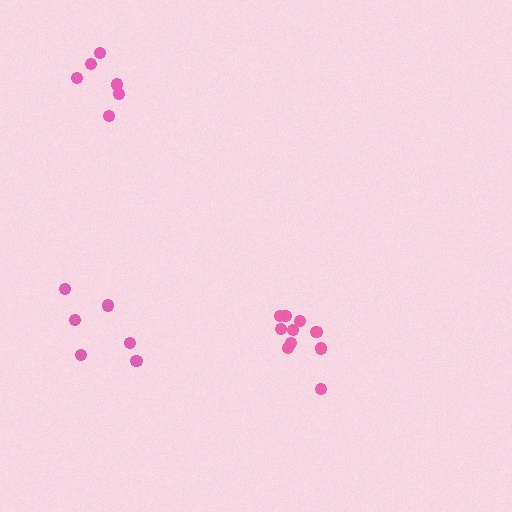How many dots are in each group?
Group 1: 11 dots, Group 2: 6 dots, Group 3: 6 dots (23 total).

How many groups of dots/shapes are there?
There are 3 groups.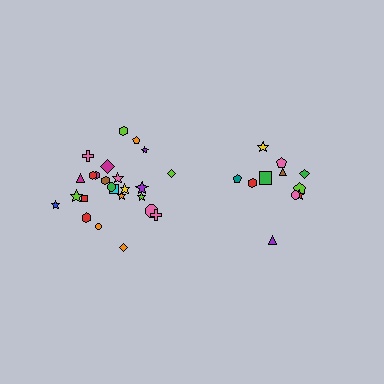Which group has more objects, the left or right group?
The left group.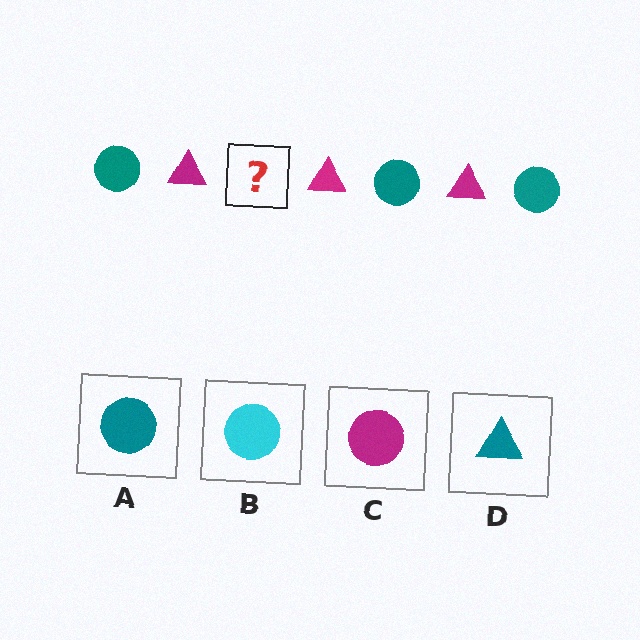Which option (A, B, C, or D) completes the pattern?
A.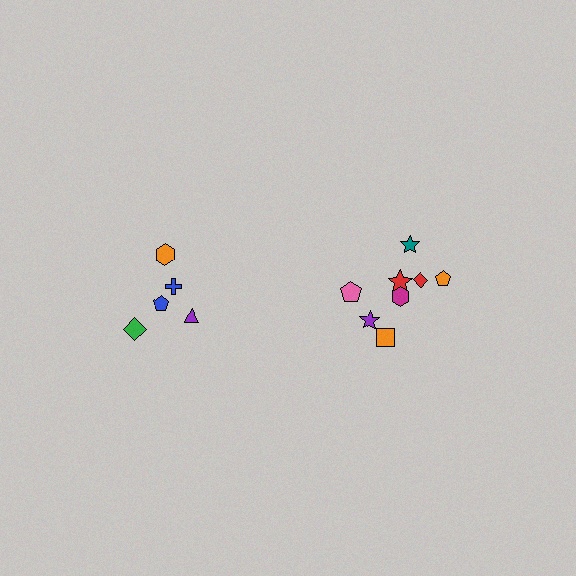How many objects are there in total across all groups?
There are 13 objects.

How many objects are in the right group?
There are 8 objects.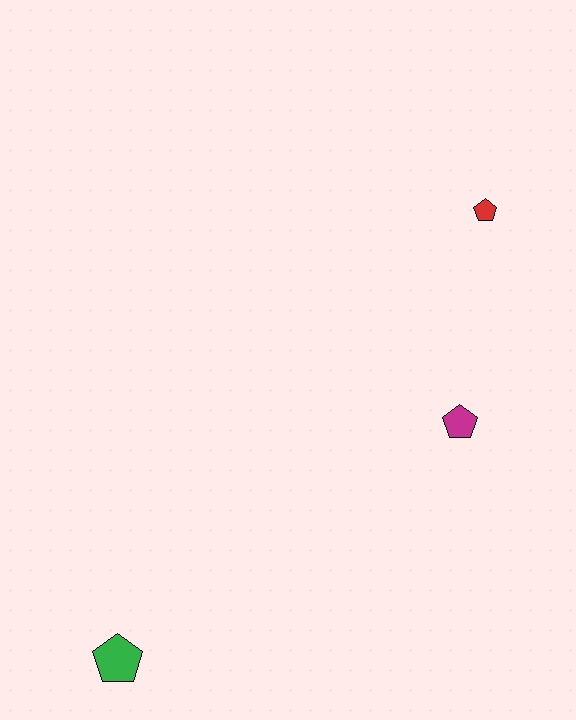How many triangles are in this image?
There are no triangles.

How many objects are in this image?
There are 3 objects.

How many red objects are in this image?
There is 1 red object.